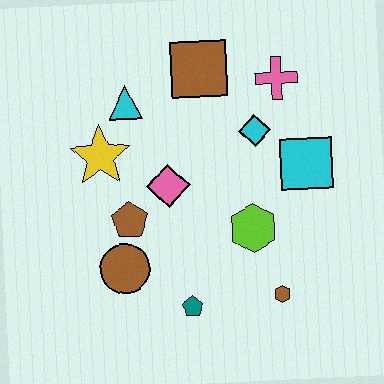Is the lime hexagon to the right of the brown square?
Yes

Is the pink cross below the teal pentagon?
No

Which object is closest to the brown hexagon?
The lime hexagon is closest to the brown hexagon.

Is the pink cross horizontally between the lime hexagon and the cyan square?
Yes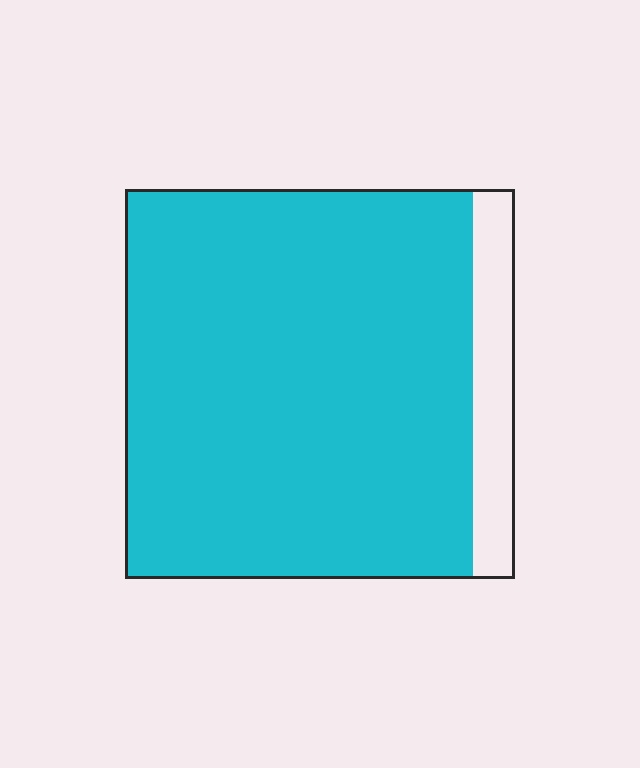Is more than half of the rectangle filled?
Yes.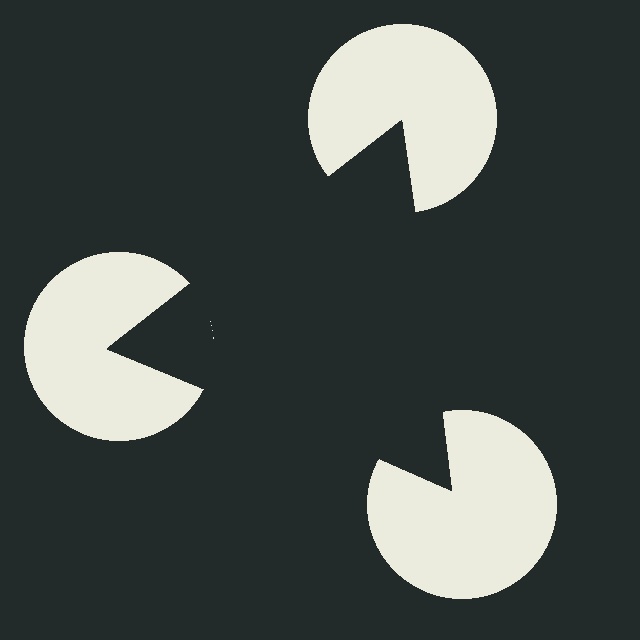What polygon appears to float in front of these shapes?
An illusory triangle — its edges are inferred from the aligned wedge cuts in the pac-man discs, not physically drawn.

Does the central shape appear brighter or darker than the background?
It typically appears slightly darker than the background, even though no actual brightness change is drawn.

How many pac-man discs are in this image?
There are 3 — one at each vertex of the illusory triangle.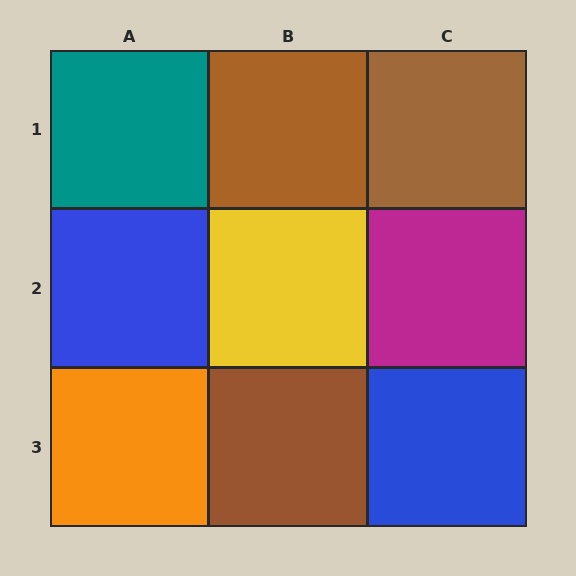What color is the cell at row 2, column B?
Yellow.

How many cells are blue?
2 cells are blue.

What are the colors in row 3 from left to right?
Orange, brown, blue.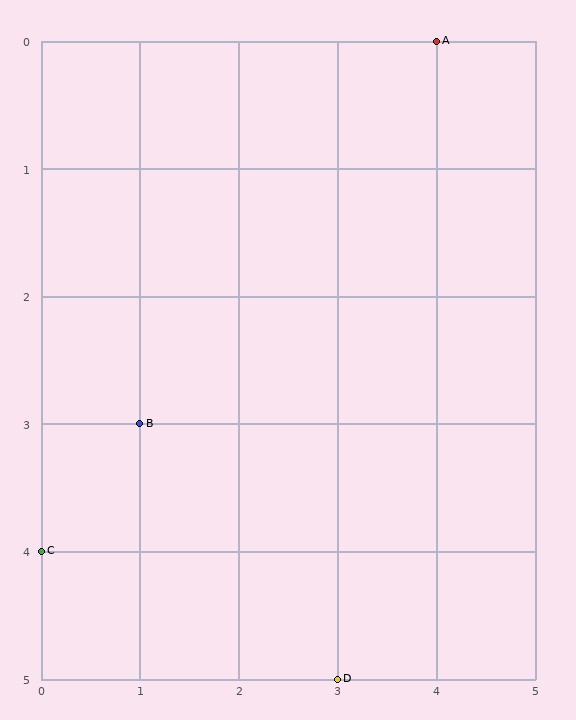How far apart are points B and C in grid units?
Points B and C are 1 column and 1 row apart (about 1.4 grid units diagonally).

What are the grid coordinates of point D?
Point D is at grid coordinates (3, 5).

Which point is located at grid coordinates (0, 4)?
Point C is at (0, 4).